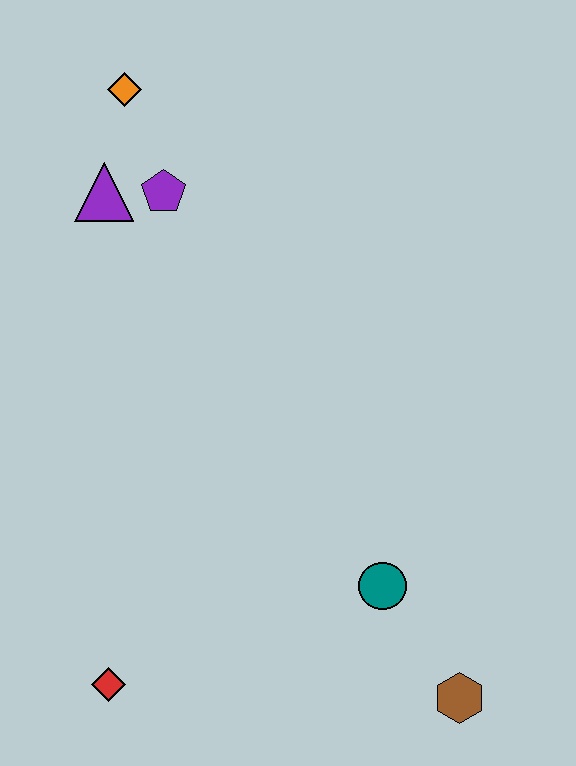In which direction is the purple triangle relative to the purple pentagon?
The purple triangle is to the left of the purple pentagon.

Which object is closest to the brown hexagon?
The teal circle is closest to the brown hexagon.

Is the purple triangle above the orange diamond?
No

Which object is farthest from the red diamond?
The orange diamond is farthest from the red diamond.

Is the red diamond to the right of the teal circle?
No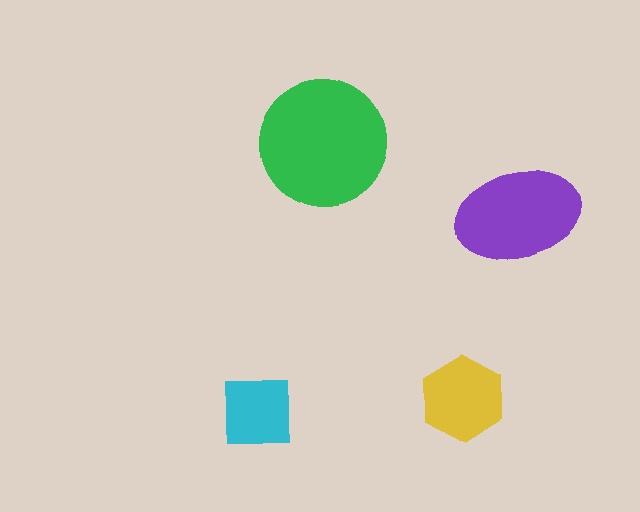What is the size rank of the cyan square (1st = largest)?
4th.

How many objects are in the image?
There are 4 objects in the image.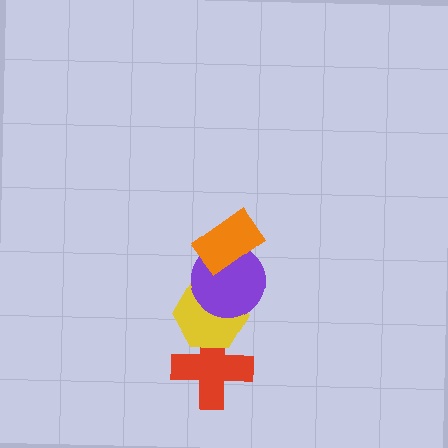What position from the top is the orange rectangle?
The orange rectangle is 1st from the top.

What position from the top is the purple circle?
The purple circle is 2nd from the top.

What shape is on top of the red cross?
The yellow hexagon is on top of the red cross.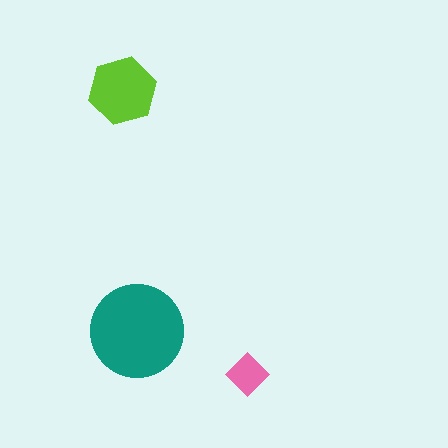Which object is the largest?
The teal circle.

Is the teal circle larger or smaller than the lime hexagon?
Larger.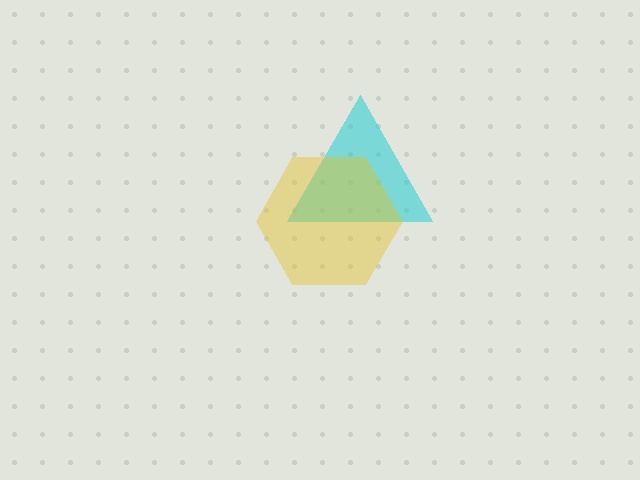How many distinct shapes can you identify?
There are 2 distinct shapes: a cyan triangle, a yellow hexagon.